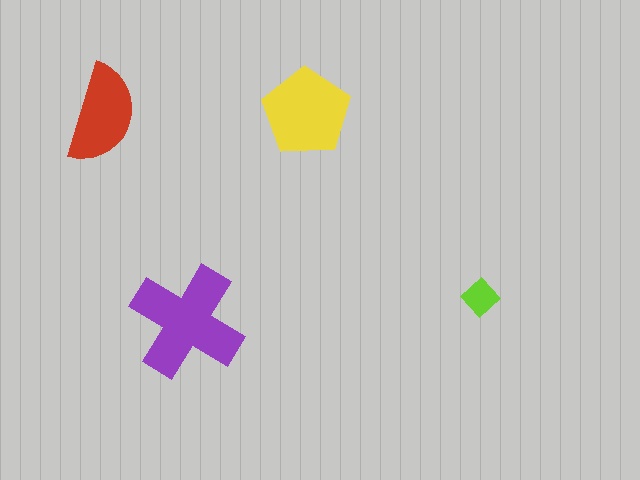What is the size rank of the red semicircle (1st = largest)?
3rd.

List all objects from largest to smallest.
The purple cross, the yellow pentagon, the red semicircle, the lime diamond.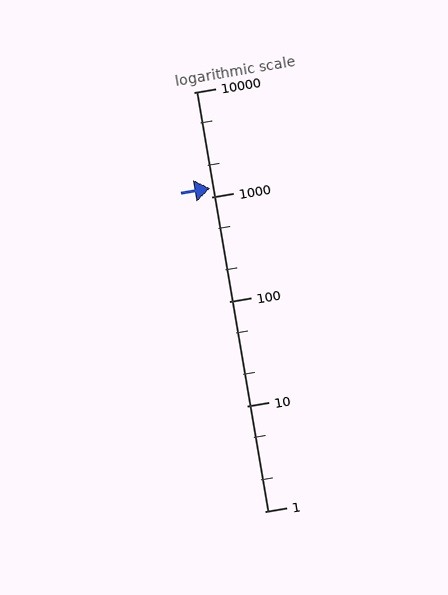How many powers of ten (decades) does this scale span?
The scale spans 4 decades, from 1 to 10000.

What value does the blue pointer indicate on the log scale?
The pointer indicates approximately 1200.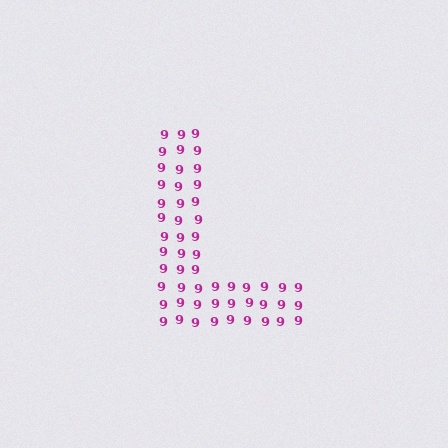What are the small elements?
The small elements are digit 9's.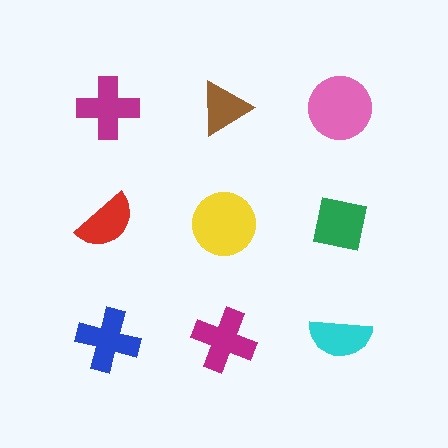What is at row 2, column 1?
A red semicircle.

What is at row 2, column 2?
A yellow circle.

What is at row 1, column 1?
A magenta cross.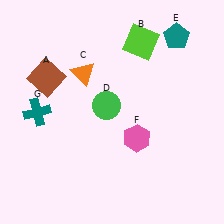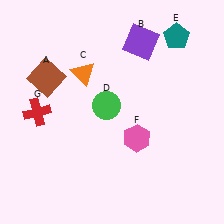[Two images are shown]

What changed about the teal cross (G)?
In Image 1, G is teal. In Image 2, it changed to red.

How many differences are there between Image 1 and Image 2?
There are 2 differences between the two images.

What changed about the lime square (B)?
In Image 1, B is lime. In Image 2, it changed to purple.